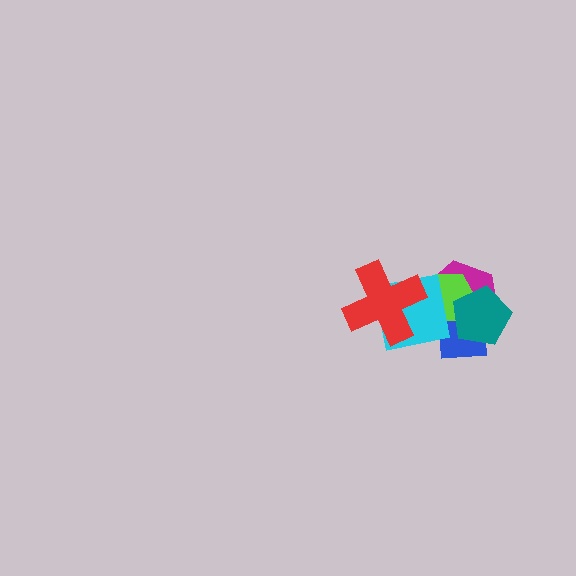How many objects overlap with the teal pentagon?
4 objects overlap with the teal pentagon.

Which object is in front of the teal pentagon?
The cyan square is in front of the teal pentagon.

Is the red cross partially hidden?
No, no other shape covers it.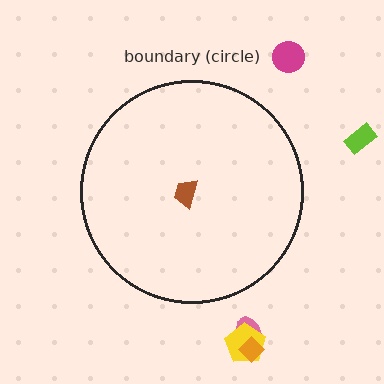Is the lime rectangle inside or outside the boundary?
Outside.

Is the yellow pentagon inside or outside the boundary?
Outside.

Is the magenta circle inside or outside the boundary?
Outside.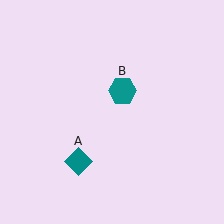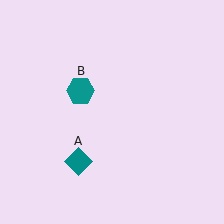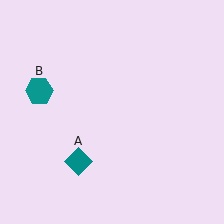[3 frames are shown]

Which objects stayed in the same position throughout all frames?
Teal diamond (object A) remained stationary.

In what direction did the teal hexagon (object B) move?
The teal hexagon (object B) moved left.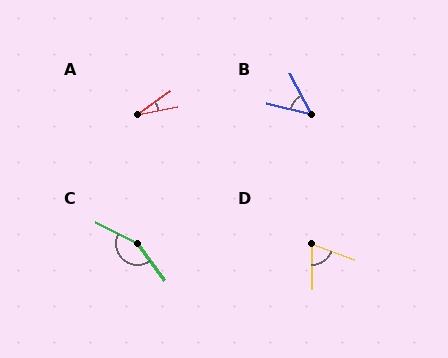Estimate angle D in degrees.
Approximately 69 degrees.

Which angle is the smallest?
A, at approximately 24 degrees.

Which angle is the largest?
C, at approximately 153 degrees.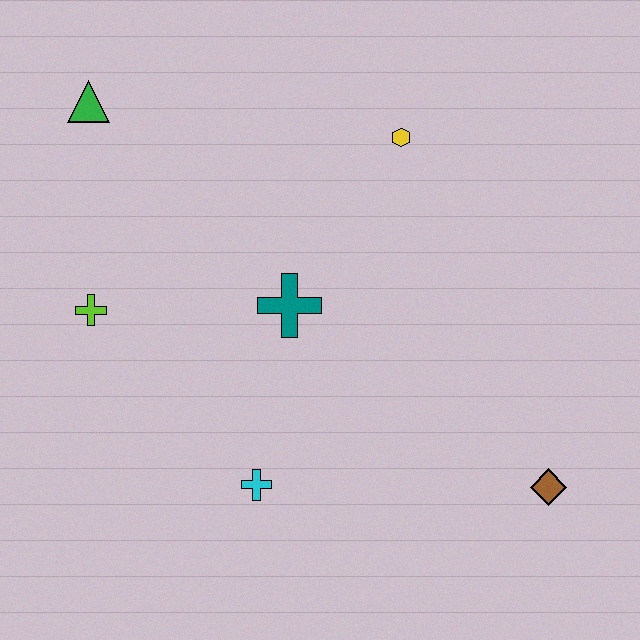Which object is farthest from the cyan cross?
The green triangle is farthest from the cyan cross.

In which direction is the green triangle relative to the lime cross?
The green triangle is above the lime cross.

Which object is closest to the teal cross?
The cyan cross is closest to the teal cross.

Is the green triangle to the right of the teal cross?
No